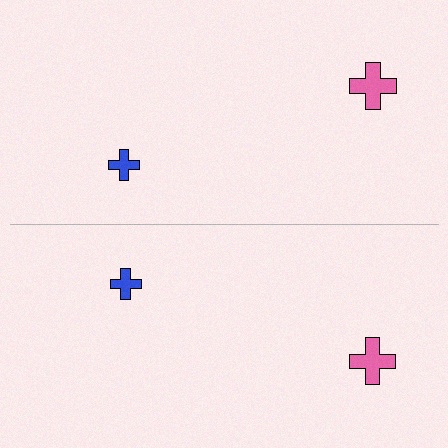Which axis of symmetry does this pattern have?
The pattern has a horizontal axis of symmetry running through the center of the image.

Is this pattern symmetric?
Yes, this pattern has bilateral (reflection) symmetry.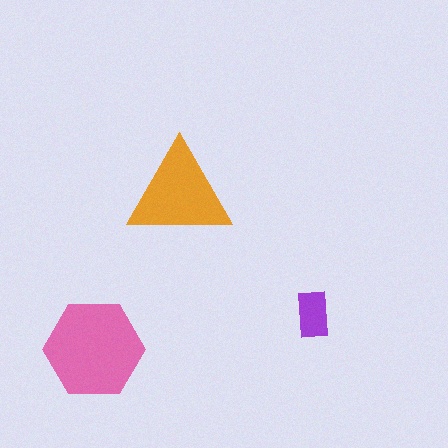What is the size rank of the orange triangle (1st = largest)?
2nd.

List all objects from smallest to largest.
The purple rectangle, the orange triangle, the pink hexagon.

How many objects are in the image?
There are 3 objects in the image.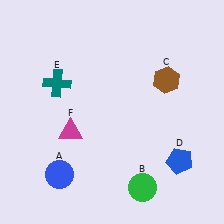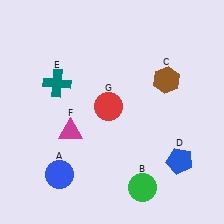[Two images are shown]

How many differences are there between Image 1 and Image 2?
There is 1 difference between the two images.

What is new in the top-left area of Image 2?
A red circle (G) was added in the top-left area of Image 2.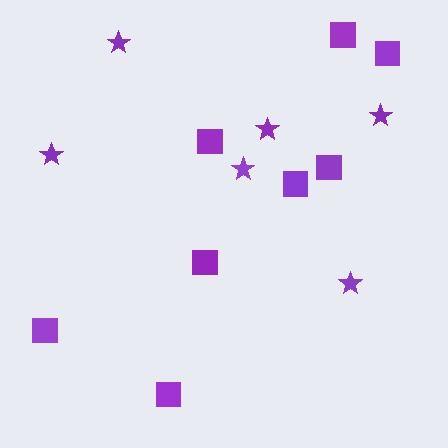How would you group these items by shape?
There are 2 groups: one group of stars (6) and one group of squares (8).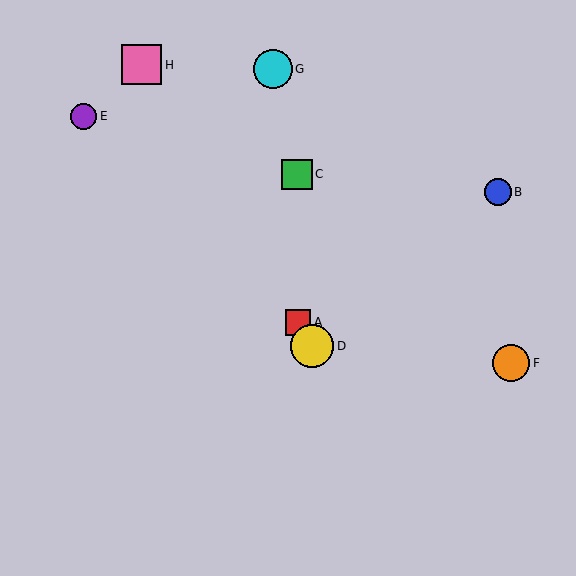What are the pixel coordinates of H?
Object H is at (142, 65).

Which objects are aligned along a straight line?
Objects A, D, H are aligned along a straight line.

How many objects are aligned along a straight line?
3 objects (A, D, H) are aligned along a straight line.